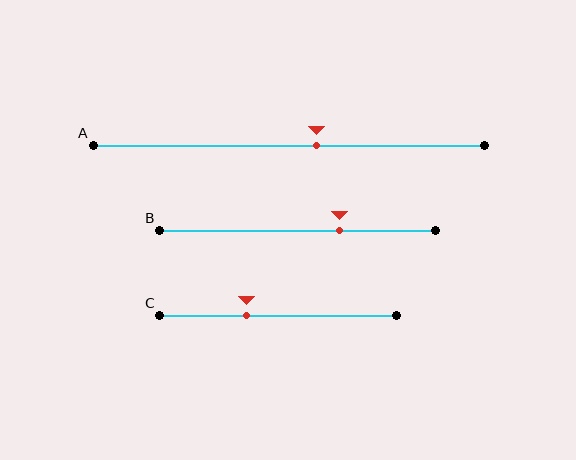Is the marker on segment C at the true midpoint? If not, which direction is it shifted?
No, the marker on segment C is shifted to the left by about 13% of the segment length.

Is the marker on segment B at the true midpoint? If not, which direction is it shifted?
No, the marker on segment B is shifted to the right by about 15% of the segment length.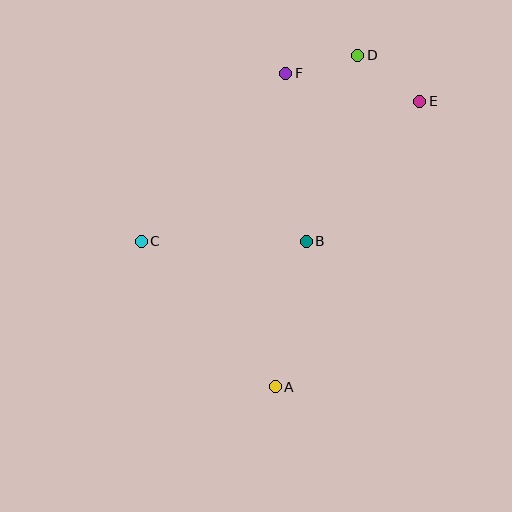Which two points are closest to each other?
Points D and F are closest to each other.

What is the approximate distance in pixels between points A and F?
The distance between A and F is approximately 314 pixels.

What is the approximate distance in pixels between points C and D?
The distance between C and D is approximately 286 pixels.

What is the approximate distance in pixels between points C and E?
The distance between C and E is approximately 312 pixels.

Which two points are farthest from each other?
Points A and D are farthest from each other.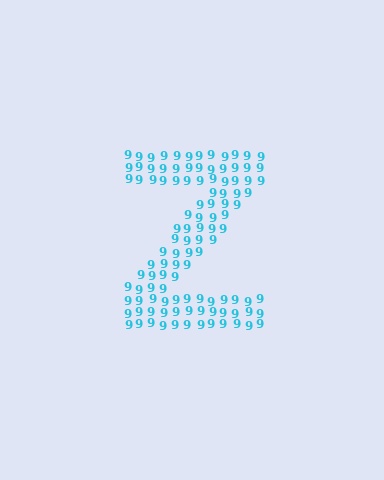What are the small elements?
The small elements are digit 9's.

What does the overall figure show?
The overall figure shows the letter Z.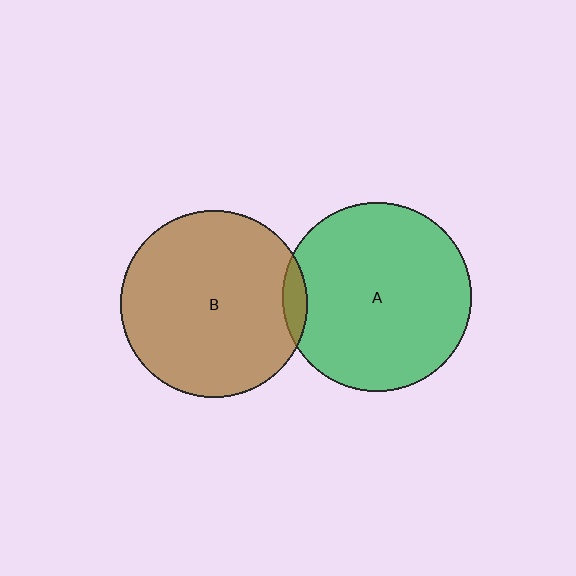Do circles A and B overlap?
Yes.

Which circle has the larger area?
Circle A (green).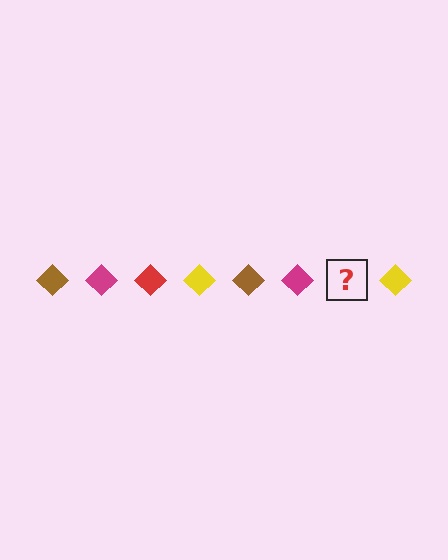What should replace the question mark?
The question mark should be replaced with a red diamond.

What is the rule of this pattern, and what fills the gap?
The rule is that the pattern cycles through brown, magenta, red, yellow diamonds. The gap should be filled with a red diamond.